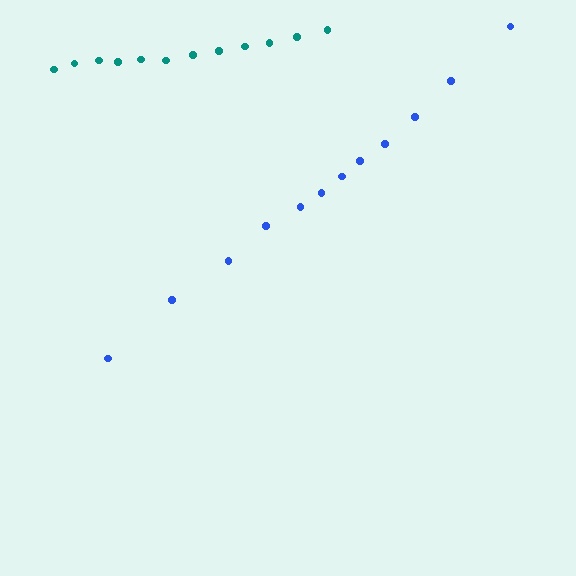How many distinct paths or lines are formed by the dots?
There are 2 distinct paths.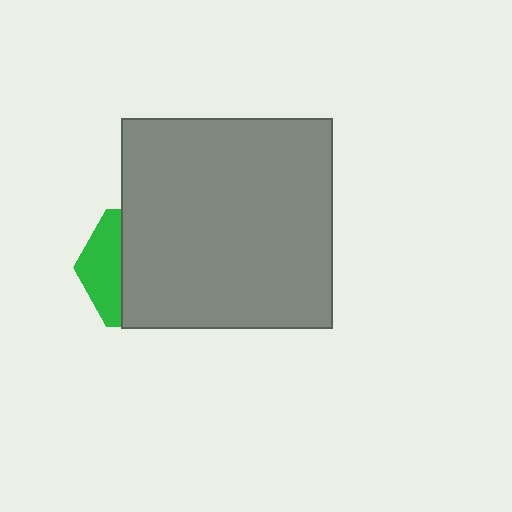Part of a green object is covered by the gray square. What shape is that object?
It is a hexagon.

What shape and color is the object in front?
The object in front is a gray square.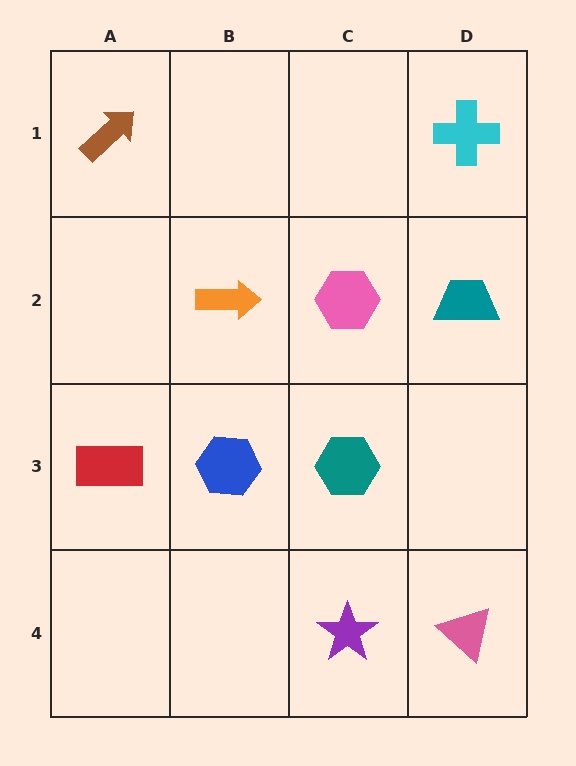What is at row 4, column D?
A pink triangle.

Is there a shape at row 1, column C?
No, that cell is empty.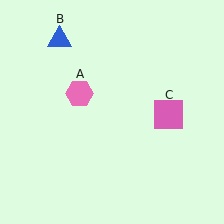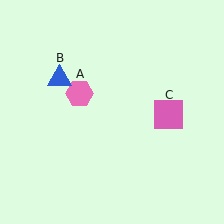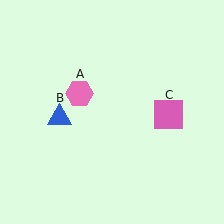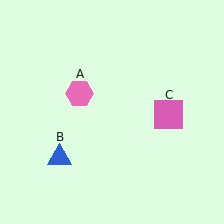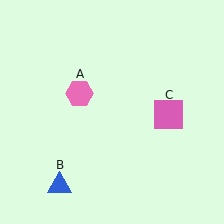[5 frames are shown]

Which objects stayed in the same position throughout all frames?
Pink hexagon (object A) and pink square (object C) remained stationary.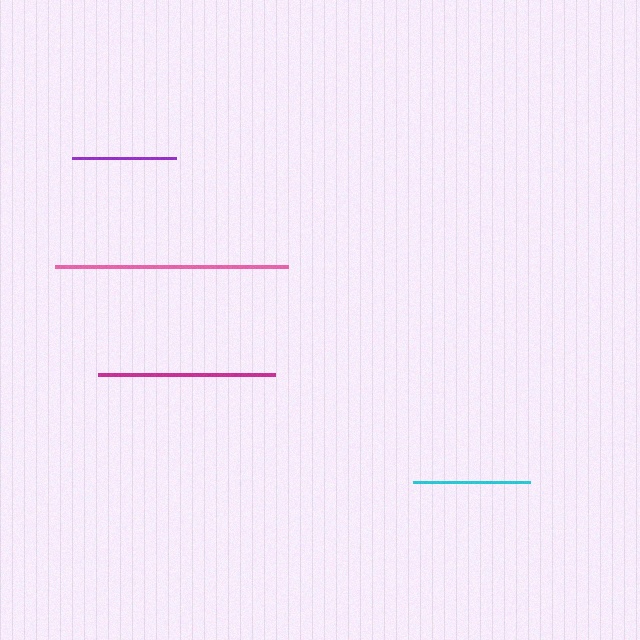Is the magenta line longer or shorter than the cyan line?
The magenta line is longer than the cyan line.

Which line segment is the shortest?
The purple line is the shortest at approximately 103 pixels.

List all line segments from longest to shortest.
From longest to shortest: pink, magenta, cyan, purple.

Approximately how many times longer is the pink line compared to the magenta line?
The pink line is approximately 1.3 times the length of the magenta line.